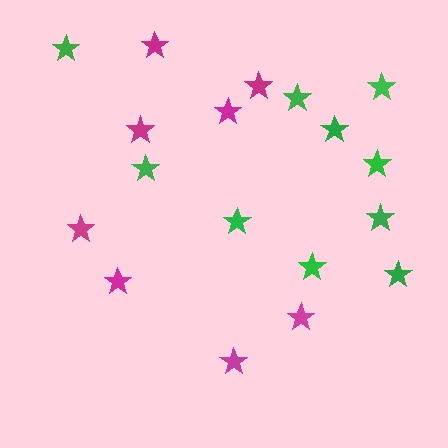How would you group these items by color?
There are 2 groups: one group of green stars (10) and one group of magenta stars (8).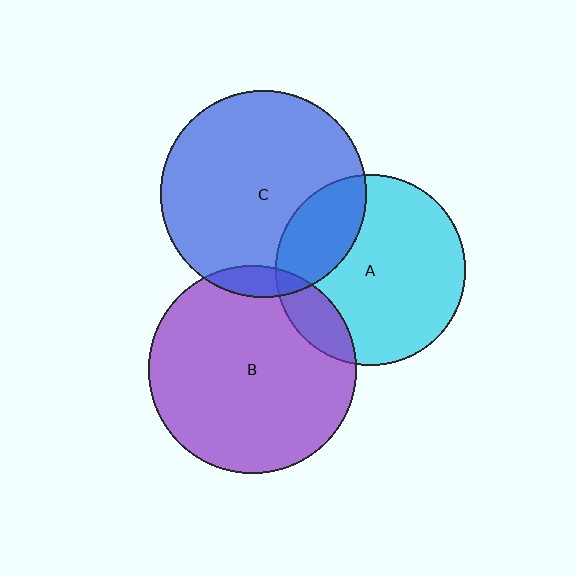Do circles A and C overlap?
Yes.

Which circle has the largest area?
Circle B (purple).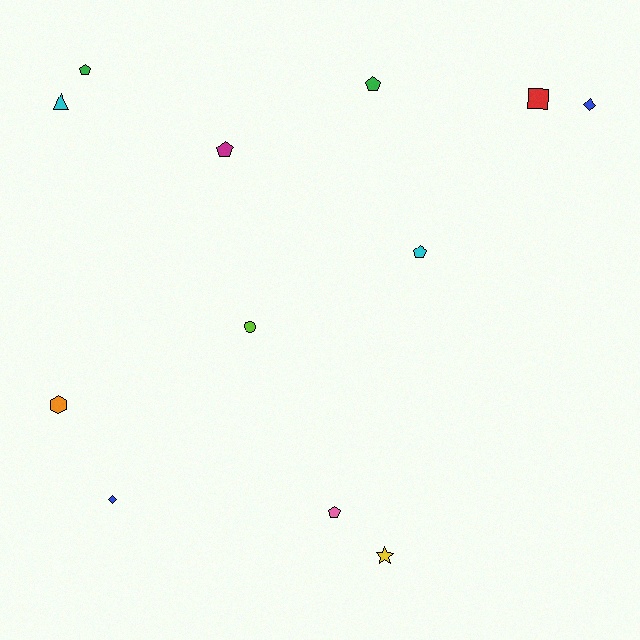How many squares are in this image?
There is 1 square.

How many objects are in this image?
There are 12 objects.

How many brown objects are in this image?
There are no brown objects.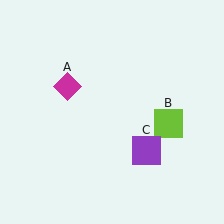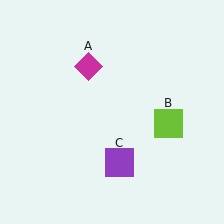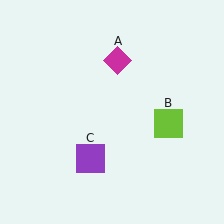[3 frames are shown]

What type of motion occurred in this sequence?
The magenta diamond (object A), purple square (object C) rotated clockwise around the center of the scene.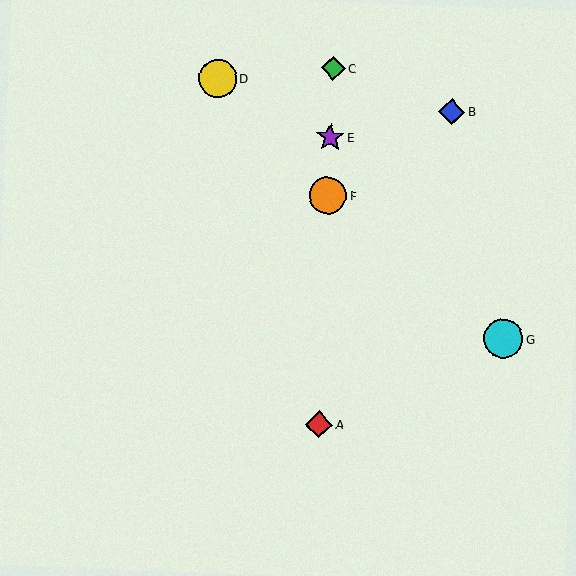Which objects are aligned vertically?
Objects A, C, E, F are aligned vertically.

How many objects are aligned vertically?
4 objects (A, C, E, F) are aligned vertically.